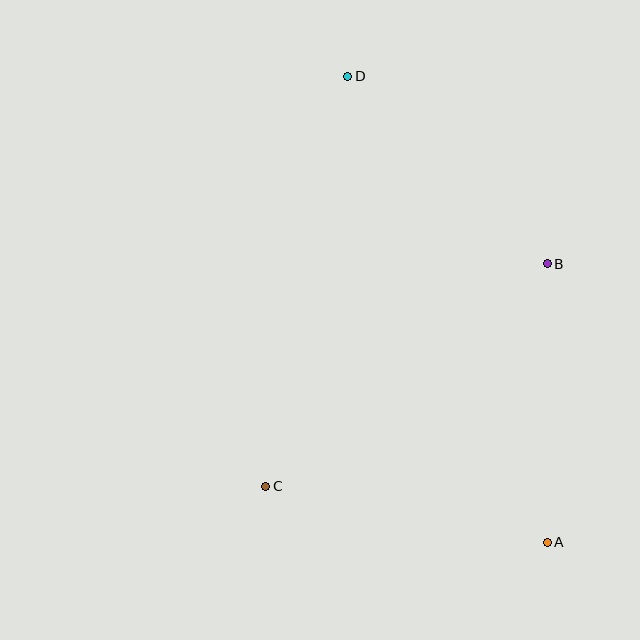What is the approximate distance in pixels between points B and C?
The distance between B and C is approximately 359 pixels.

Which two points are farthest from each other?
Points A and D are farthest from each other.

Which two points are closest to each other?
Points B and D are closest to each other.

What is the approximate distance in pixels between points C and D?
The distance between C and D is approximately 418 pixels.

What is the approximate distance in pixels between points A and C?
The distance between A and C is approximately 287 pixels.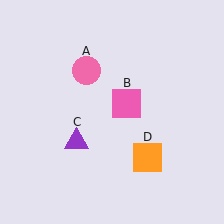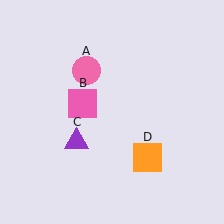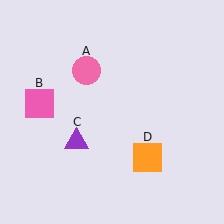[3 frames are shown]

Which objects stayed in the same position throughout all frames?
Pink circle (object A) and purple triangle (object C) and orange square (object D) remained stationary.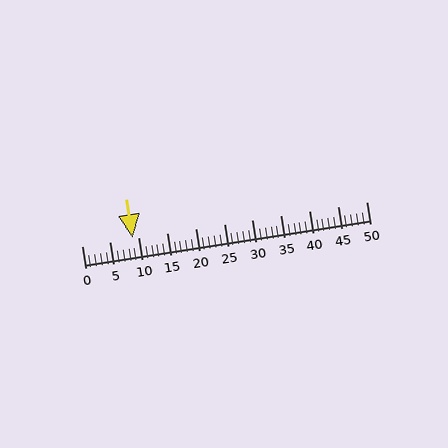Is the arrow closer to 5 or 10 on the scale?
The arrow is closer to 10.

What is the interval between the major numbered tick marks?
The major tick marks are spaced 5 units apart.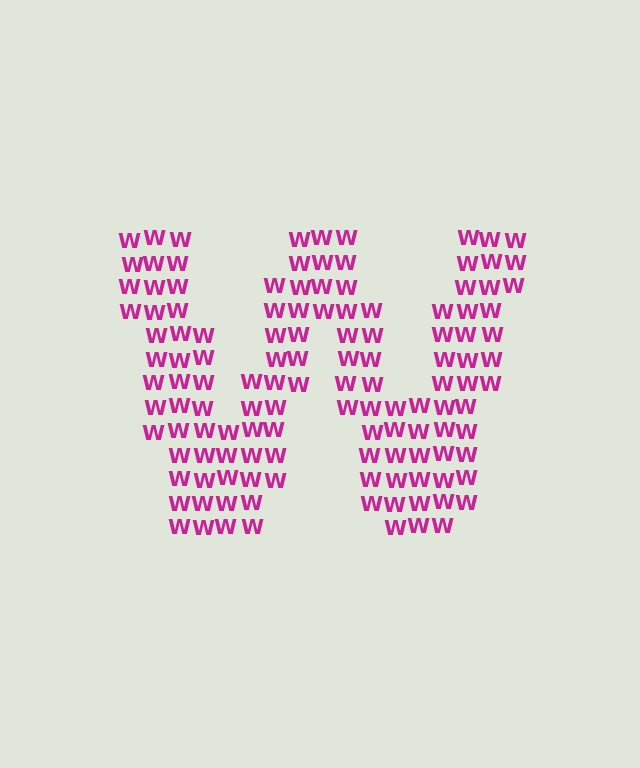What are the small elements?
The small elements are letter W's.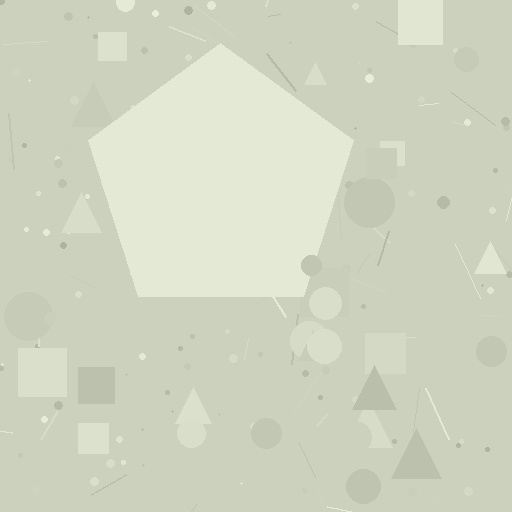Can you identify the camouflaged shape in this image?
The camouflaged shape is a pentagon.